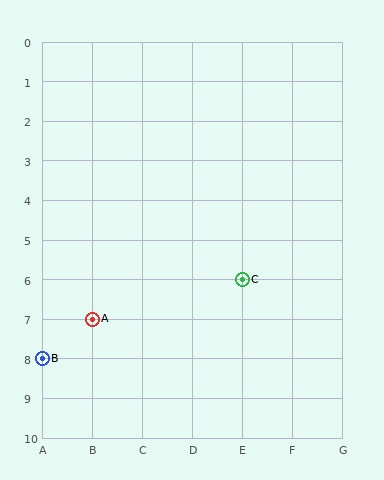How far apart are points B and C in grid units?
Points B and C are 4 columns and 2 rows apart (about 4.5 grid units diagonally).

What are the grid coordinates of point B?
Point B is at grid coordinates (A, 8).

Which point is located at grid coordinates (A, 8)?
Point B is at (A, 8).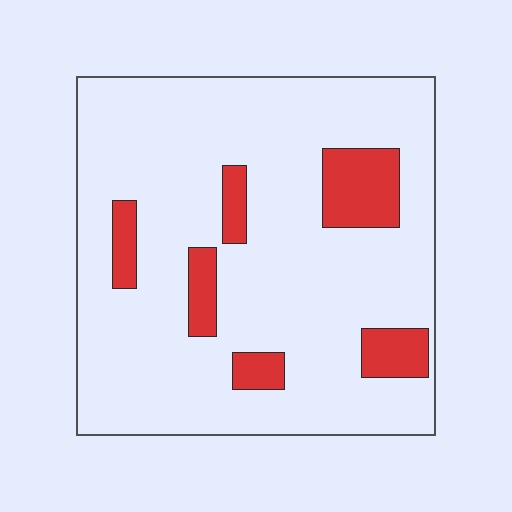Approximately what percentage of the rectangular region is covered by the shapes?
Approximately 15%.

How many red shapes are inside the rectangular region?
6.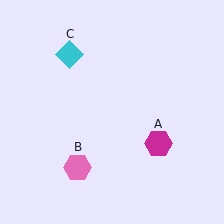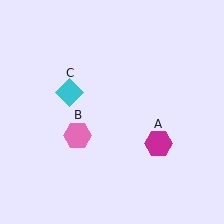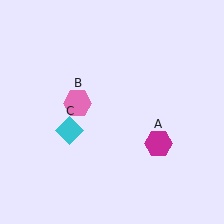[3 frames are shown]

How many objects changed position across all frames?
2 objects changed position: pink hexagon (object B), cyan diamond (object C).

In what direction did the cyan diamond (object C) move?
The cyan diamond (object C) moved down.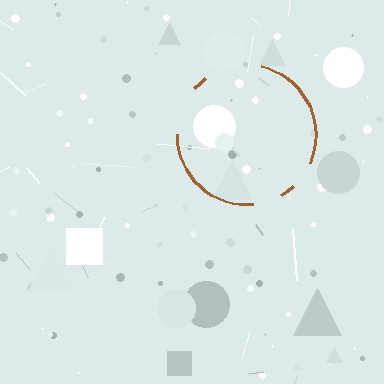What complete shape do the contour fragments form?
The contour fragments form a circle.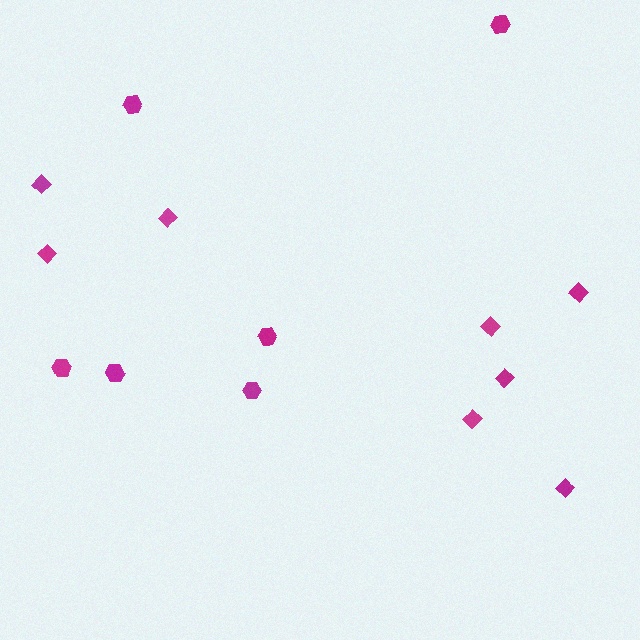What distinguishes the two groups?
There are 2 groups: one group of hexagons (6) and one group of diamonds (8).